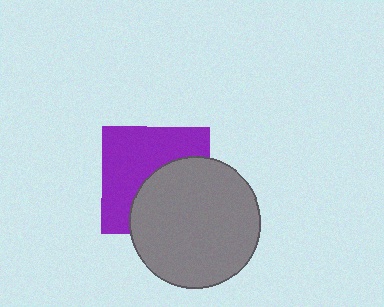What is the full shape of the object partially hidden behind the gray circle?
The partially hidden object is a purple square.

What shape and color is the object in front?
The object in front is a gray circle.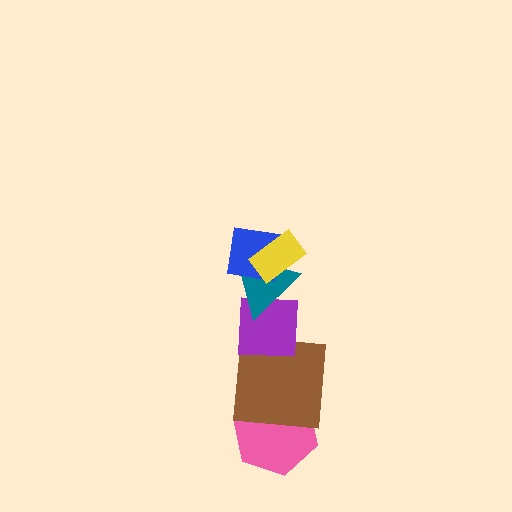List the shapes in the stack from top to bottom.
From top to bottom: the yellow rectangle, the blue square, the teal triangle, the purple square, the brown square, the pink hexagon.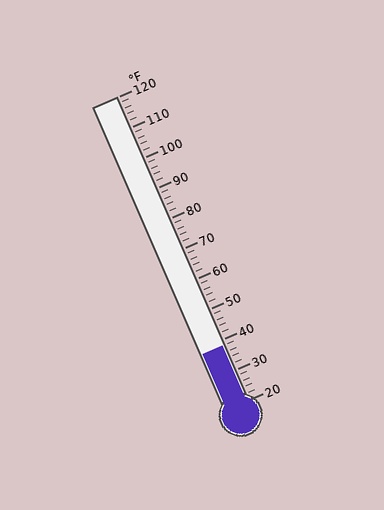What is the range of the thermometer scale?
The thermometer scale ranges from 20°F to 120°F.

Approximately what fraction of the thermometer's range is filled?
The thermometer is filled to approximately 20% of its range.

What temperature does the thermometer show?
The thermometer shows approximately 38°F.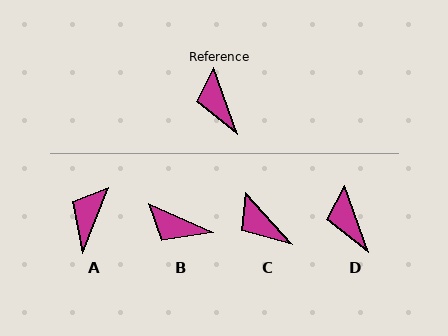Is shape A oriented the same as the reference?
No, it is off by about 41 degrees.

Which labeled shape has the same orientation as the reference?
D.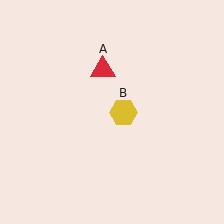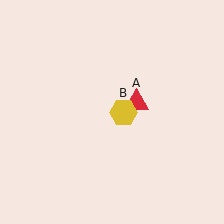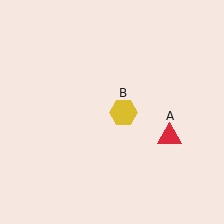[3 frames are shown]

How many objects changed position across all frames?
1 object changed position: red triangle (object A).